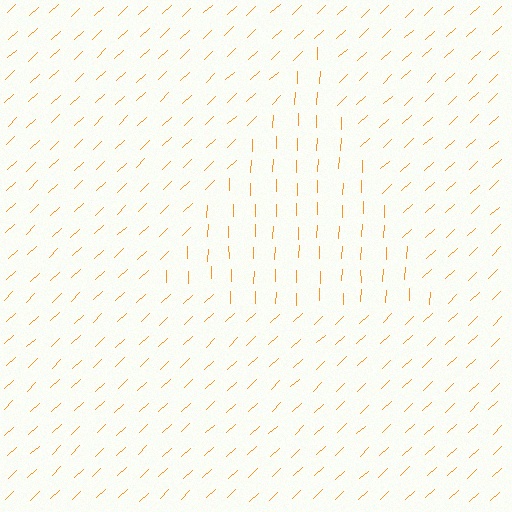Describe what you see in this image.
The image is filled with small orange line segments. A triangle region in the image has lines oriented differently from the surrounding lines, creating a visible texture boundary.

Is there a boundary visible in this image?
Yes, there is a texture boundary formed by a change in line orientation.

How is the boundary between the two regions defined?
The boundary is defined purely by a change in line orientation (approximately 45 degrees difference). All lines are the same color and thickness.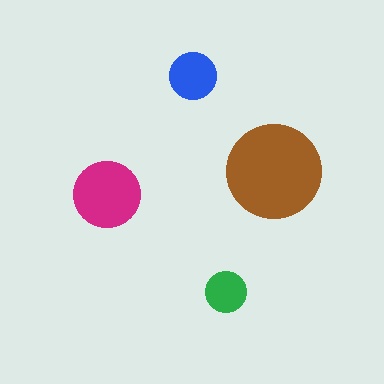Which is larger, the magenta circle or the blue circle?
The magenta one.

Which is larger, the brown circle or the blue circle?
The brown one.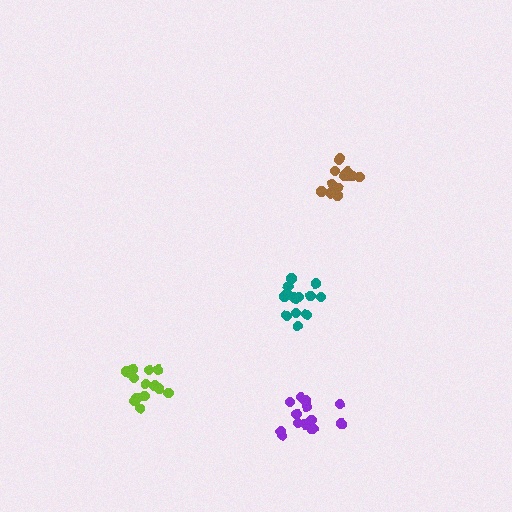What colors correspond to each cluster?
The clusters are colored: teal, purple, lime, brown.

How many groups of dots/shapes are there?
There are 4 groups.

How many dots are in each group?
Group 1: 14 dots, Group 2: 15 dots, Group 3: 15 dots, Group 4: 15 dots (59 total).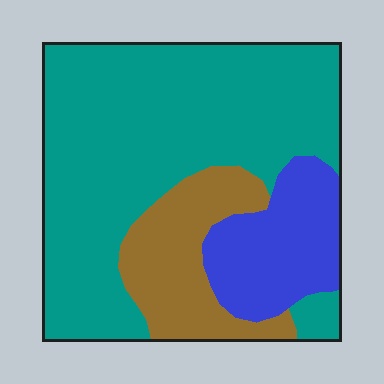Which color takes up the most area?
Teal, at roughly 65%.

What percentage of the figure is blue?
Blue takes up less than a quarter of the figure.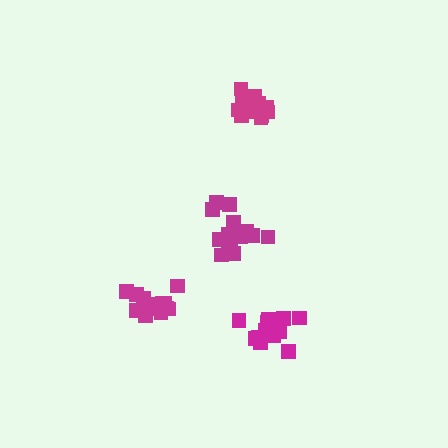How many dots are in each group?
Group 1: 16 dots, Group 2: 13 dots, Group 3: 16 dots, Group 4: 15 dots (60 total).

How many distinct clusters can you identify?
There are 4 distinct clusters.